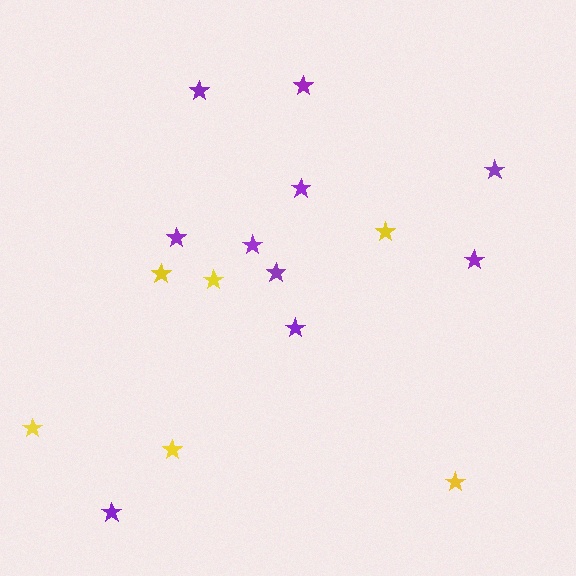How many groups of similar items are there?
There are 2 groups: one group of yellow stars (6) and one group of purple stars (10).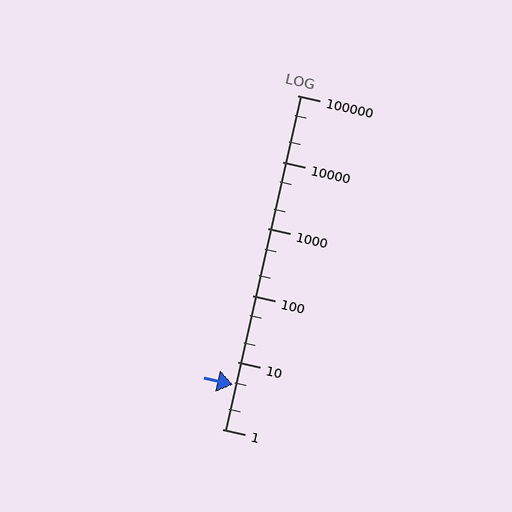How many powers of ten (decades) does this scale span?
The scale spans 5 decades, from 1 to 100000.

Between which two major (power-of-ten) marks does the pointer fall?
The pointer is between 1 and 10.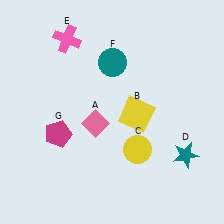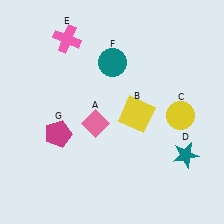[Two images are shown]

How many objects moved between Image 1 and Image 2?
1 object moved between the two images.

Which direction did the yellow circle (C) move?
The yellow circle (C) moved right.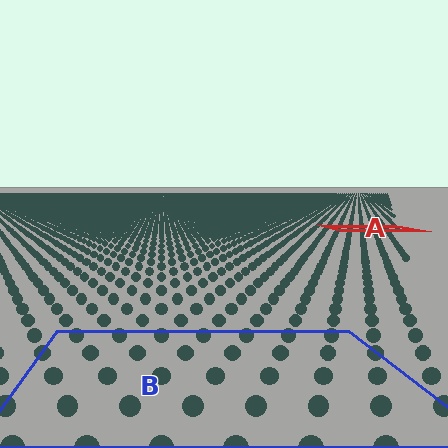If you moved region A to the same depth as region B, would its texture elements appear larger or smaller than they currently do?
They would appear larger. At a closer depth, the same texture elements are projected at a bigger on-screen size.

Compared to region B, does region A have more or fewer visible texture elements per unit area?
Region A has more texture elements per unit area — they are packed more densely because it is farther away.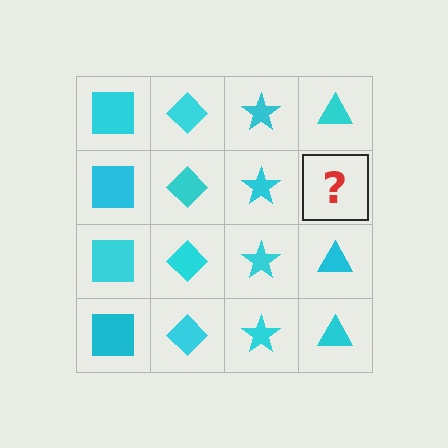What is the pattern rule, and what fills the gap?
The rule is that each column has a consistent shape. The gap should be filled with a cyan triangle.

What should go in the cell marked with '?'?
The missing cell should contain a cyan triangle.